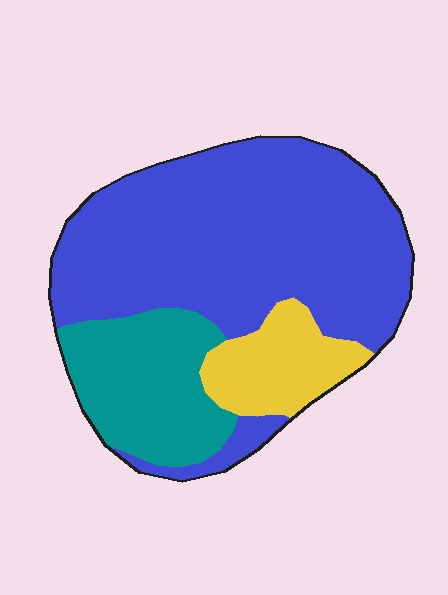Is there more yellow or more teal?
Teal.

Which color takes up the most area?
Blue, at roughly 65%.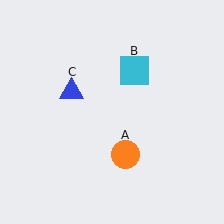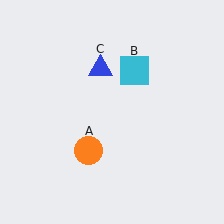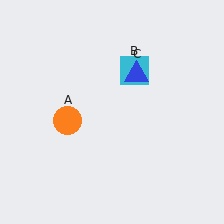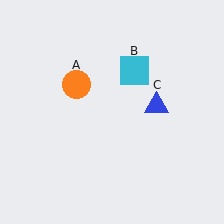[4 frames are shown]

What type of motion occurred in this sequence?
The orange circle (object A), blue triangle (object C) rotated clockwise around the center of the scene.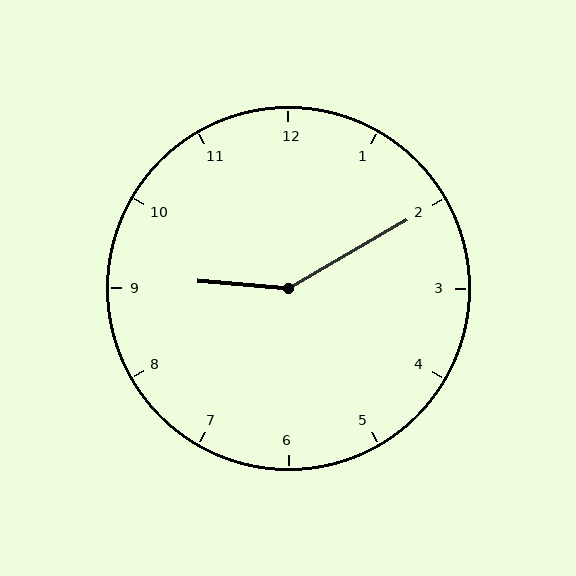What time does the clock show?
9:10.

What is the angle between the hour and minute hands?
Approximately 145 degrees.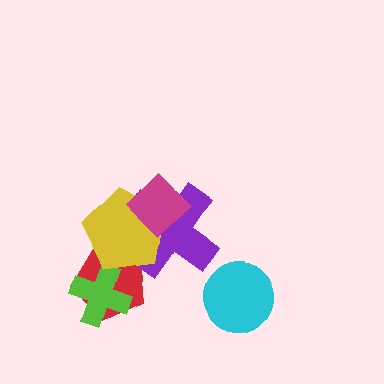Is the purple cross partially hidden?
Yes, it is partially covered by another shape.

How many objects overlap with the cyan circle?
0 objects overlap with the cyan circle.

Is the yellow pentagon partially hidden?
Yes, it is partially covered by another shape.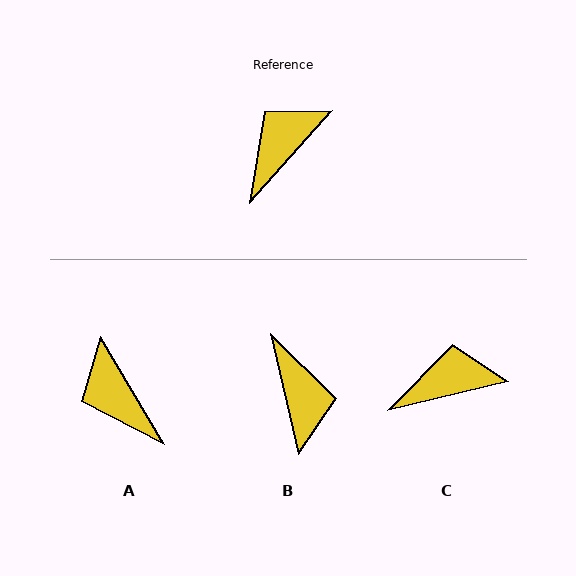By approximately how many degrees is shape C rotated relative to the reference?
Approximately 35 degrees clockwise.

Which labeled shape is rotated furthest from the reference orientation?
B, about 125 degrees away.